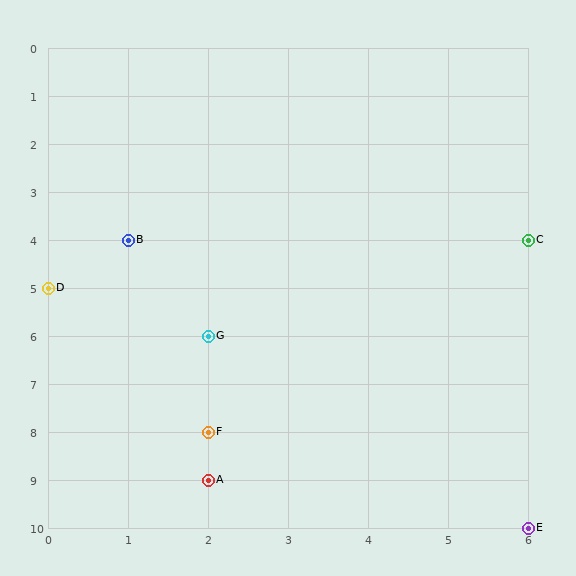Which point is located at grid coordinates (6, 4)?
Point C is at (6, 4).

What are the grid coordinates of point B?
Point B is at grid coordinates (1, 4).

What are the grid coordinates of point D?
Point D is at grid coordinates (0, 5).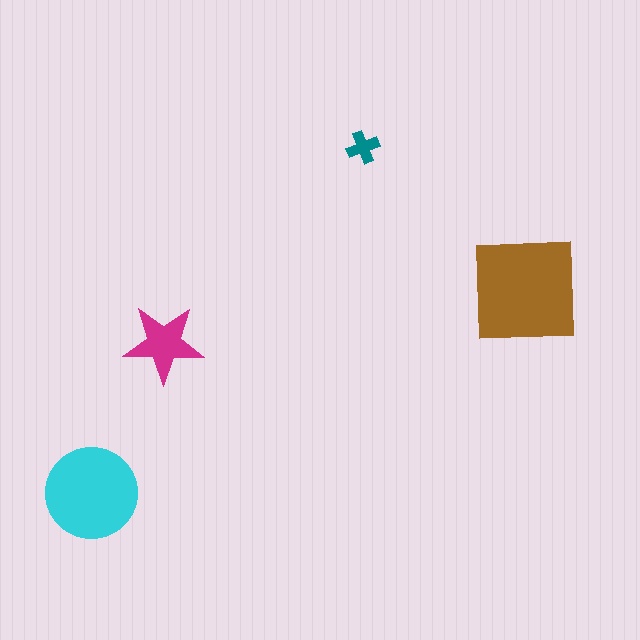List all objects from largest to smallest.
The brown square, the cyan circle, the magenta star, the teal cross.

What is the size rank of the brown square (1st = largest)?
1st.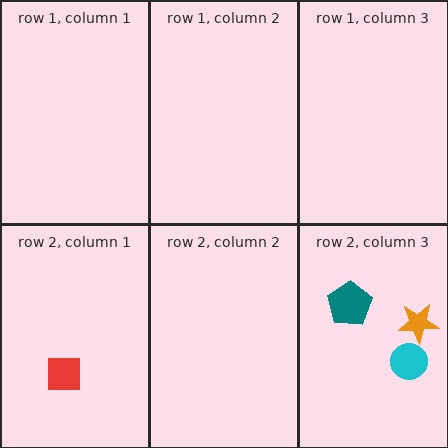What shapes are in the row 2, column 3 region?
The teal pentagon, the cyan circle, the orange star.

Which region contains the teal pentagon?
The row 2, column 3 region.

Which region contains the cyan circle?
The row 2, column 3 region.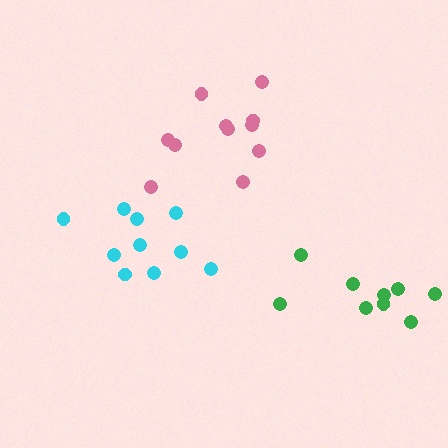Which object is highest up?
The pink cluster is topmost.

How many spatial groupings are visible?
There are 3 spatial groupings.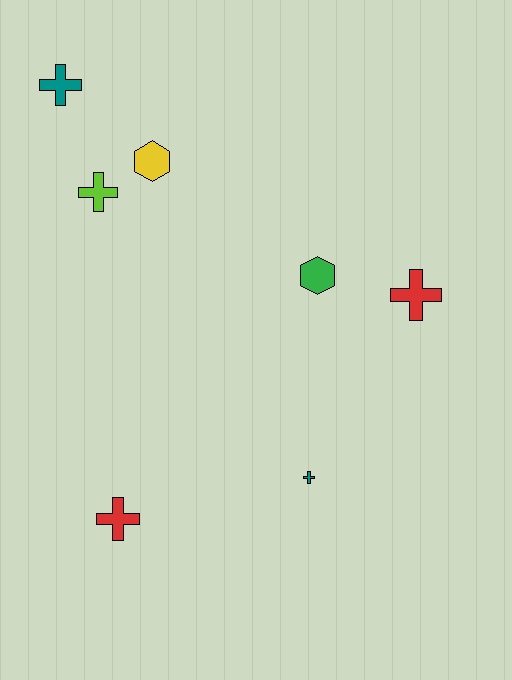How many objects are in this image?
There are 7 objects.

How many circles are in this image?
There are no circles.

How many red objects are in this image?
There are 2 red objects.